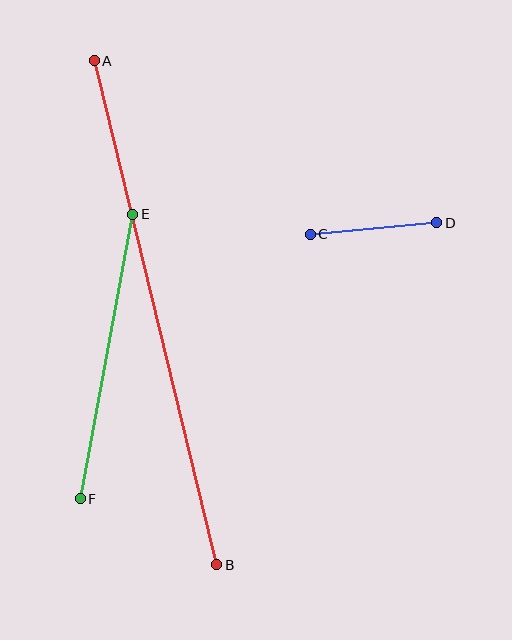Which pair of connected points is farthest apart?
Points A and B are farthest apart.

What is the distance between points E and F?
The distance is approximately 289 pixels.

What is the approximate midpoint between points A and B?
The midpoint is at approximately (156, 313) pixels.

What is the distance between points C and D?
The distance is approximately 127 pixels.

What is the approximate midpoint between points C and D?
The midpoint is at approximately (373, 228) pixels.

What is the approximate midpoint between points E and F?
The midpoint is at approximately (106, 356) pixels.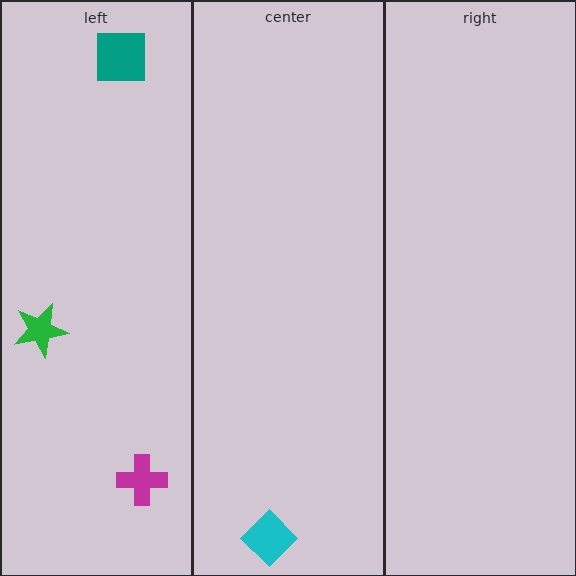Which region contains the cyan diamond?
The center region.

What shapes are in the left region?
The magenta cross, the teal square, the green star.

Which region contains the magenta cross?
The left region.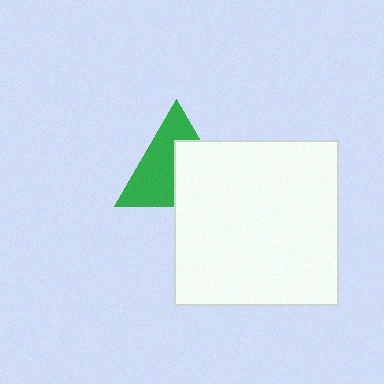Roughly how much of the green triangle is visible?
About half of it is visible (roughly 54%).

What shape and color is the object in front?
The object in front is a white square.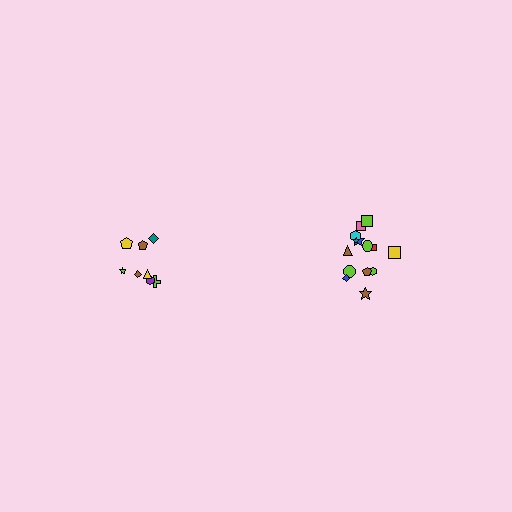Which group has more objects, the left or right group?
The right group.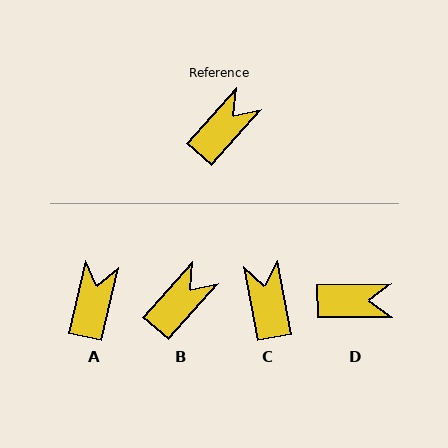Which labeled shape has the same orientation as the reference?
B.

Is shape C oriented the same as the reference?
No, it is off by about 52 degrees.